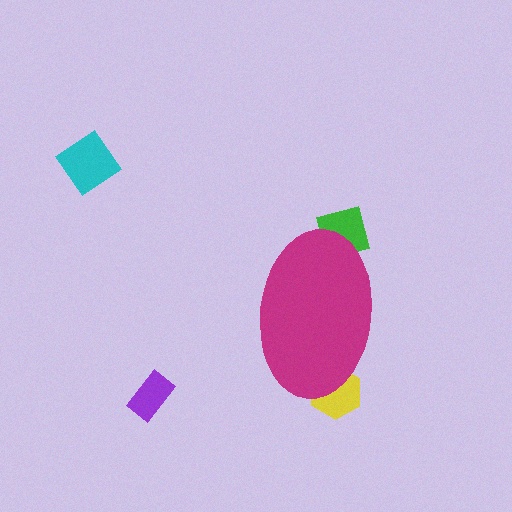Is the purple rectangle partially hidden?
No, the purple rectangle is fully visible.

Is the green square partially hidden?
Yes, the green square is partially hidden behind the magenta ellipse.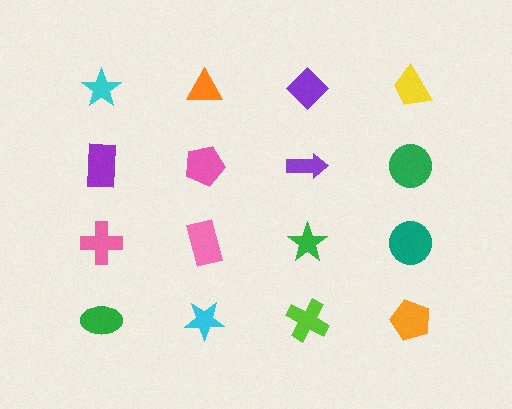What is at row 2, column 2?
A pink pentagon.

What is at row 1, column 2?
An orange triangle.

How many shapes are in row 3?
4 shapes.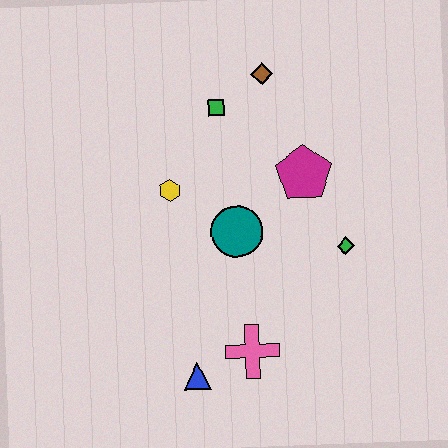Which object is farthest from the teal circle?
The brown diamond is farthest from the teal circle.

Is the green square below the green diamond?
No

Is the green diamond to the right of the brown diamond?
Yes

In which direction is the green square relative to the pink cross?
The green square is above the pink cross.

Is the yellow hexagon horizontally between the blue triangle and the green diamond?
No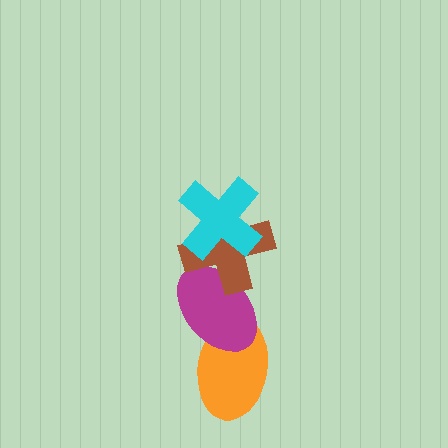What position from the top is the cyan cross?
The cyan cross is 1st from the top.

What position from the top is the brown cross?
The brown cross is 2nd from the top.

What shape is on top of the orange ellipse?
The magenta ellipse is on top of the orange ellipse.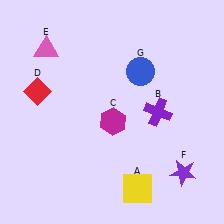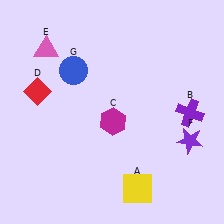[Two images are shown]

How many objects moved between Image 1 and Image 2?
3 objects moved between the two images.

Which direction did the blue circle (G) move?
The blue circle (G) moved left.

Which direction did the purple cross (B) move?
The purple cross (B) moved right.